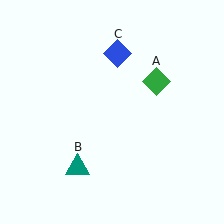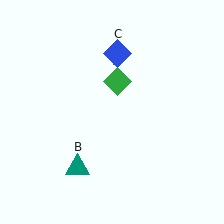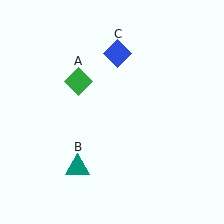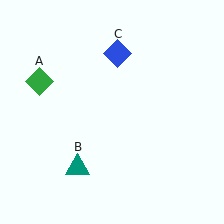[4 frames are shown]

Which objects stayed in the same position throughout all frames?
Teal triangle (object B) and blue diamond (object C) remained stationary.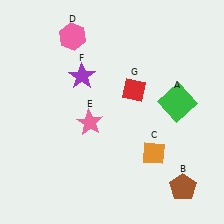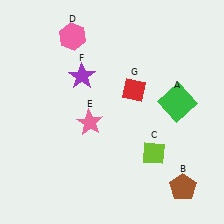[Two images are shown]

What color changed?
The diamond (C) changed from orange in Image 1 to lime in Image 2.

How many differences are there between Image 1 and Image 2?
There is 1 difference between the two images.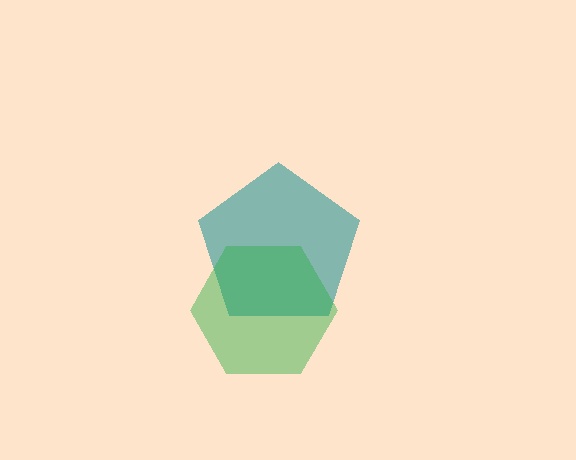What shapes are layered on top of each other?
The layered shapes are: a teal pentagon, a green hexagon.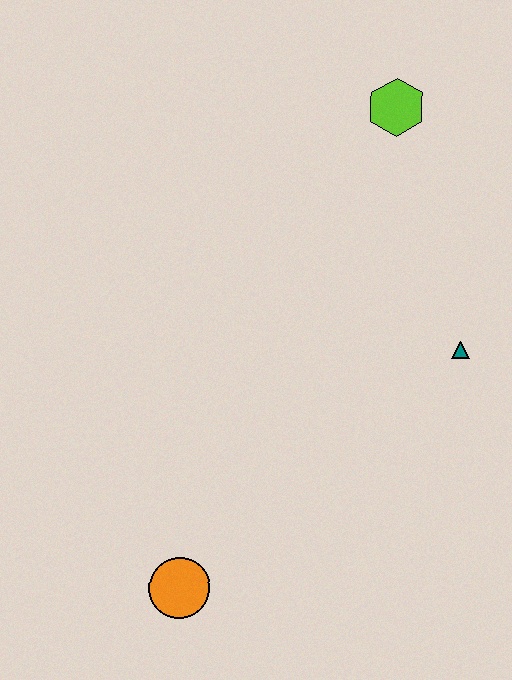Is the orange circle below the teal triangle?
Yes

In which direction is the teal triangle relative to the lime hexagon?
The teal triangle is below the lime hexagon.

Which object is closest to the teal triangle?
The lime hexagon is closest to the teal triangle.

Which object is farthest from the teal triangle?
The orange circle is farthest from the teal triangle.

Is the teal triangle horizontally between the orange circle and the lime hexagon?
No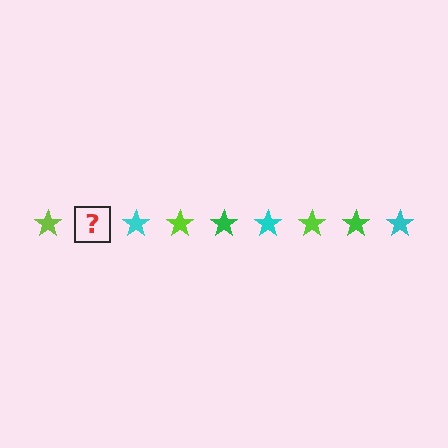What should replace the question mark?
The question mark should be replaced with a green star.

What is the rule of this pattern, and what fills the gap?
The rule is that the pattern cycles through lime, green, cyan stars. The gap should be filled with a green star.